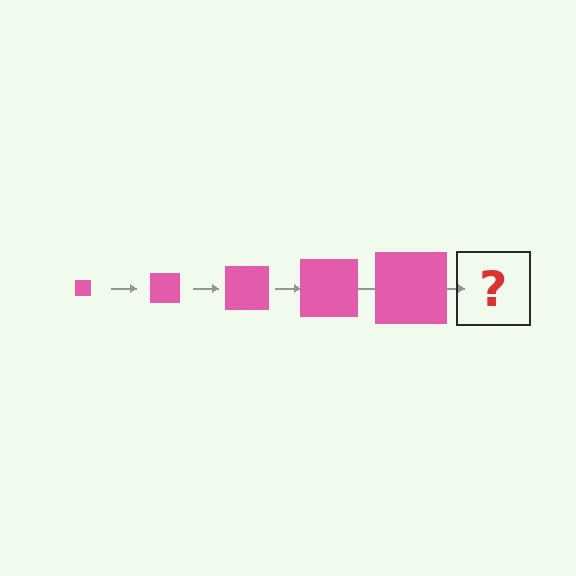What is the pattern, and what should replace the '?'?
The pattern is that the square gets progressively larger each step. The '?' should be a pink square, larger than the previous one.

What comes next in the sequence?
The next element should be a pink square, larger than the previous one.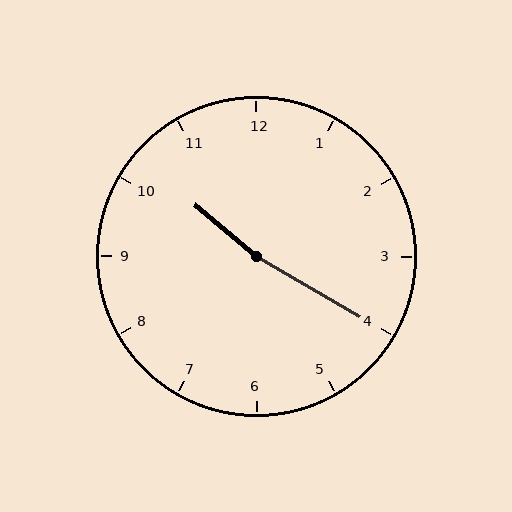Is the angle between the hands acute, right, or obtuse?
It is obtuse.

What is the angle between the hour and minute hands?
Approximately 170 degrees.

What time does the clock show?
10:20.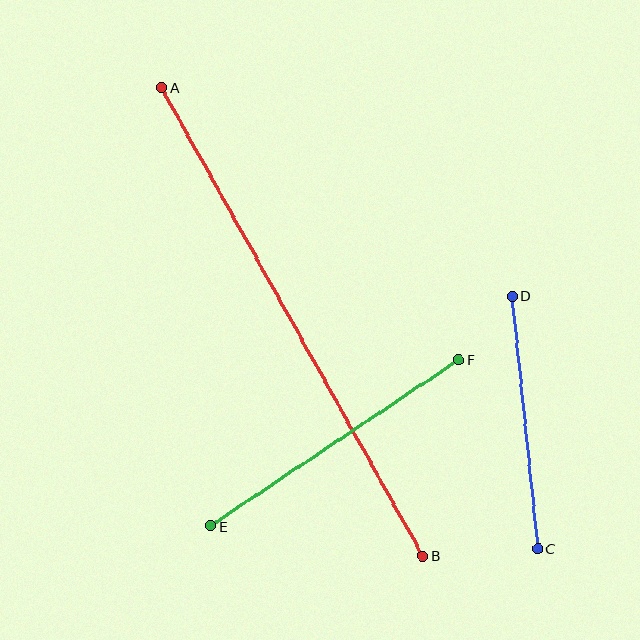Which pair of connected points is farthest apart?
Points A and B are farthest apart.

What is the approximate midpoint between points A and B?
The midpoint is at approximately (292, 322) pixels.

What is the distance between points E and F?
The distance is approximately 299 pixels.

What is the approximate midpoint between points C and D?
The midpoint is at approximately (525, 422) pixels.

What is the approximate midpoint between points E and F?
The midpoint is at approximately (335, 443) pixels.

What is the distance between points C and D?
The distance is approximately 254 pixels.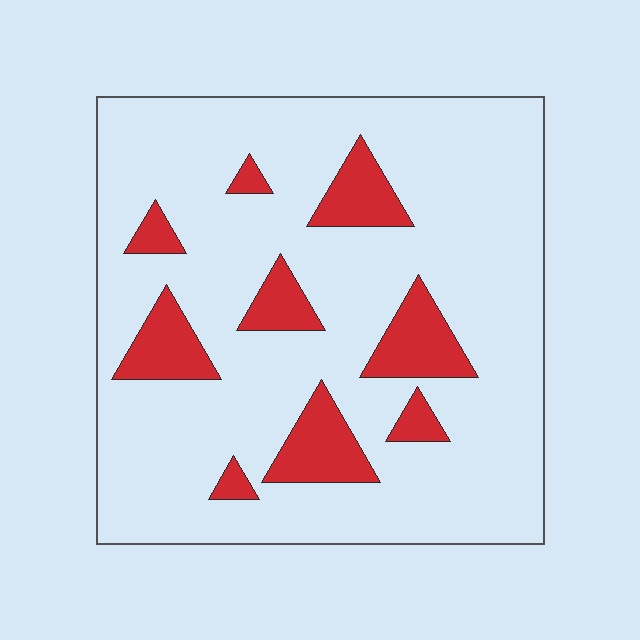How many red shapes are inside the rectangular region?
9.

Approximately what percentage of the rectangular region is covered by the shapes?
Approximately 15%.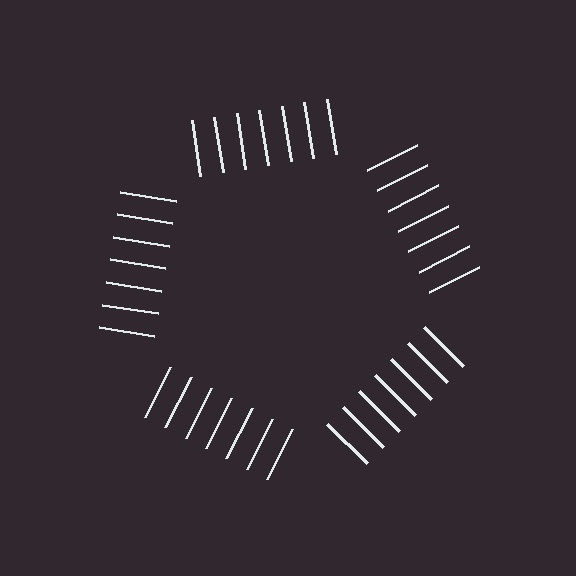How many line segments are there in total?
35 — 7 along each of the 5 edges.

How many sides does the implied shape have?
5 sides — the line-ends trace a pentagon.